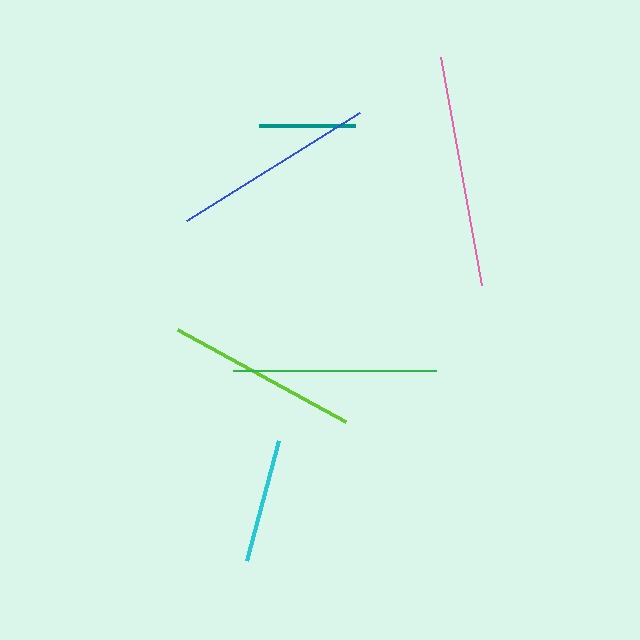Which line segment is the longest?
The pink line is the longest at approximately 232 pixels.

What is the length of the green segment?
The green segment is approximately 204 pixels long.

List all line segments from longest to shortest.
From longest to shortest: pink, green, blue, lime, cyan, teal.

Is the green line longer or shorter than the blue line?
The green line is longer than the blue line.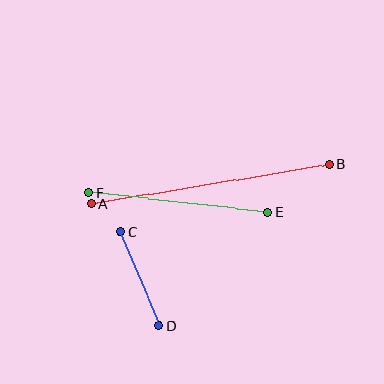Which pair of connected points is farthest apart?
Points A and B are farthest apart.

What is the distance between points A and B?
The distance is approximately 242 pixels.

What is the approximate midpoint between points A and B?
The midpoint is at approximately (210, 184) pixels.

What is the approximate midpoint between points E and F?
The midpoint is at approximately (178, 202) pixels.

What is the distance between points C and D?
The distance is approximately 101 pixels.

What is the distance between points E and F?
The distance is approximately 180 pixels.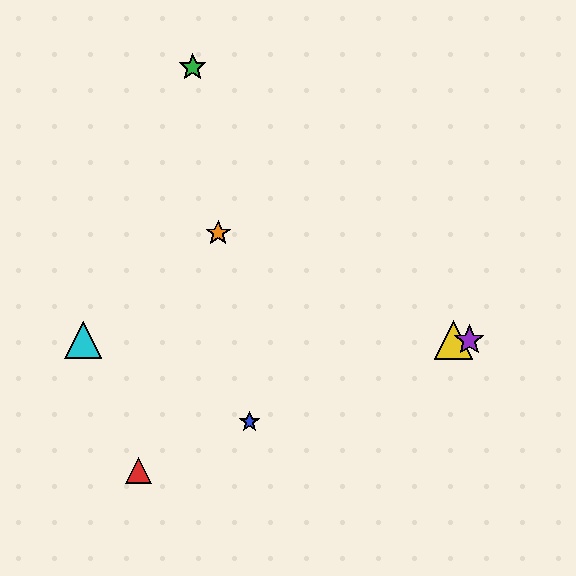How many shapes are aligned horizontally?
3 shapes (the yellow triangle, the purple star, the cyan triangle) are aligned horizontally.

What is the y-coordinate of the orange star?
The orange star is at y≈233.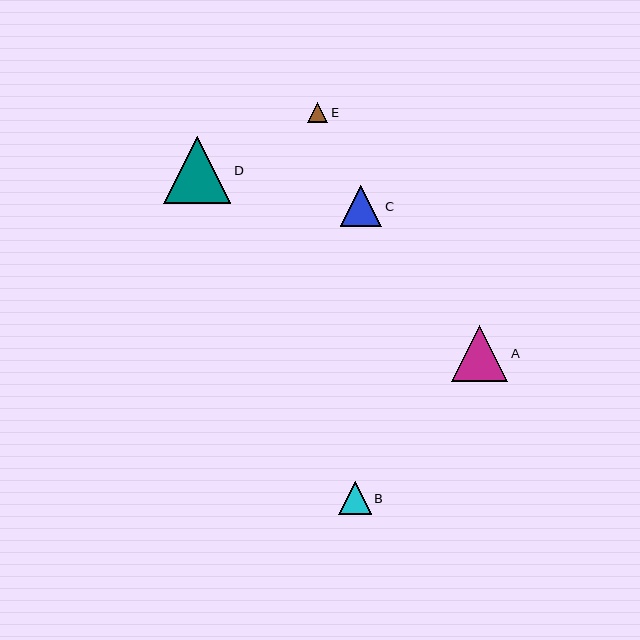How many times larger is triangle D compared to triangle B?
Triangle D is approximately 2.1 times the size of triangle B.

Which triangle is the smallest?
Triangle E is the smallest with a size of approximately 21 pixels.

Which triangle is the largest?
Triangle D is the largest with a size of approximately 67 pixels.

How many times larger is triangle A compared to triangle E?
Triangle A is approximately 2.7 times the size of triangle E.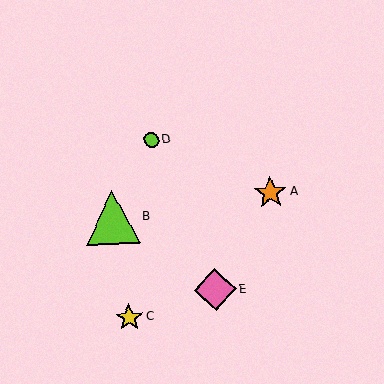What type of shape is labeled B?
Shape B is a lime triangle.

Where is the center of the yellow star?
The center of the yellow star is at (129, 317).